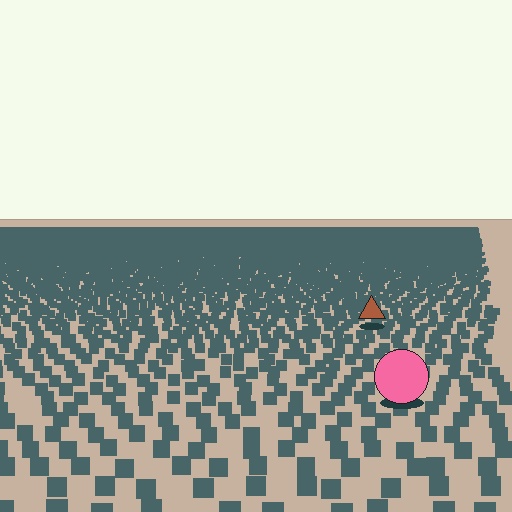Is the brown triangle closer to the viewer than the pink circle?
No. The pink circle is closer — you can tell from the texture gradient: the ground texture is coarser near it.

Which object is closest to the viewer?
The pink circle is closest. The texture marks near it are larger and more spread out.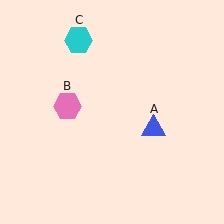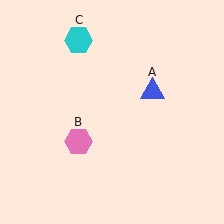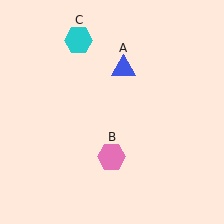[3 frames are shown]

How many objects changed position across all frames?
2 objects changed position: blue triangle (object A), pink hexagon (object B).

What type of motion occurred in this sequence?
The blue triangle (object A), pink hexagon (object B) rotated counterclockwise around the center of the scene.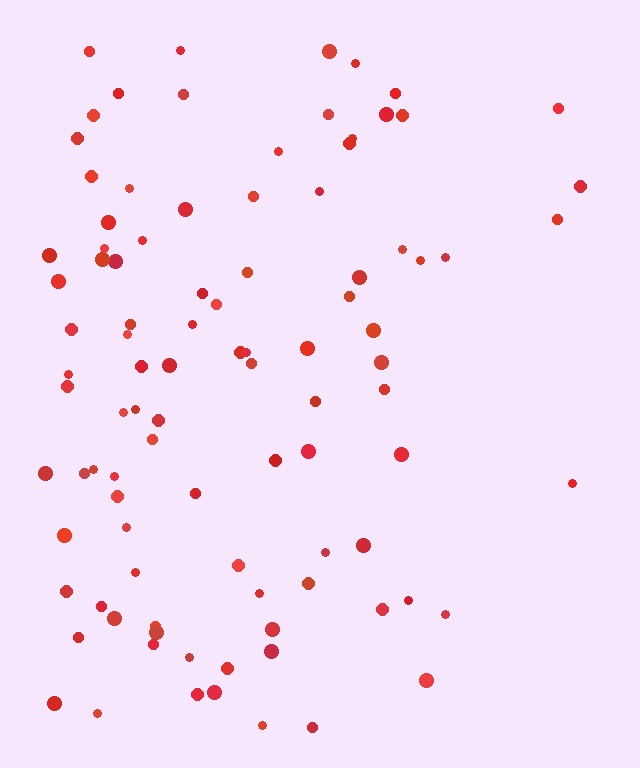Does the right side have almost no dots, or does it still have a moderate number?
Still a moderate number, just noticeably fewer than the left.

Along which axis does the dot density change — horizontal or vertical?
Horizontal.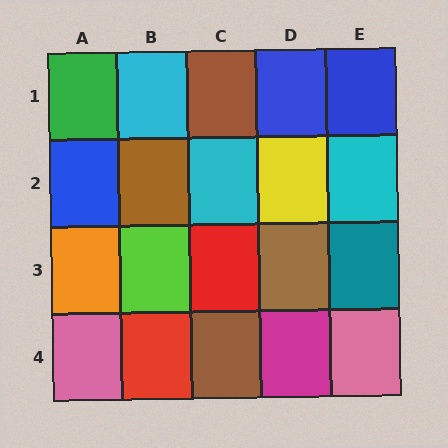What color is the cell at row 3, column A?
Orange.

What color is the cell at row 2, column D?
Yellow.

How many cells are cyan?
3 cells are cyan.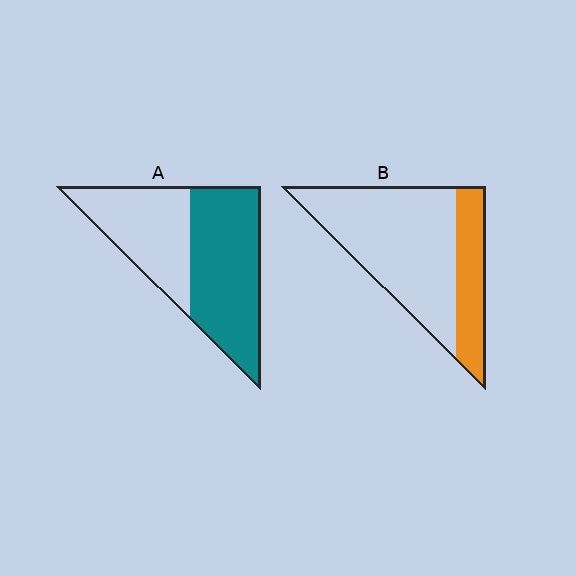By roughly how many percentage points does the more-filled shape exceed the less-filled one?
By roughly 30 percentage points (A over B).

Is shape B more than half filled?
No.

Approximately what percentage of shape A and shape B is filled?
A is approximately 55% and B is approximately 25%.